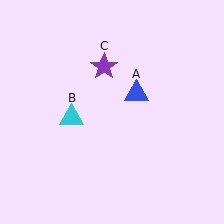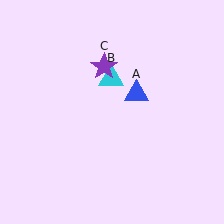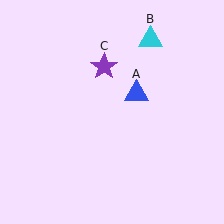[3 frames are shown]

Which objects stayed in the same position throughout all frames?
Blue triangle (object A) and purple star (object C) remained stationary.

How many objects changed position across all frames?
1 object changed position: cyan triangle (object B).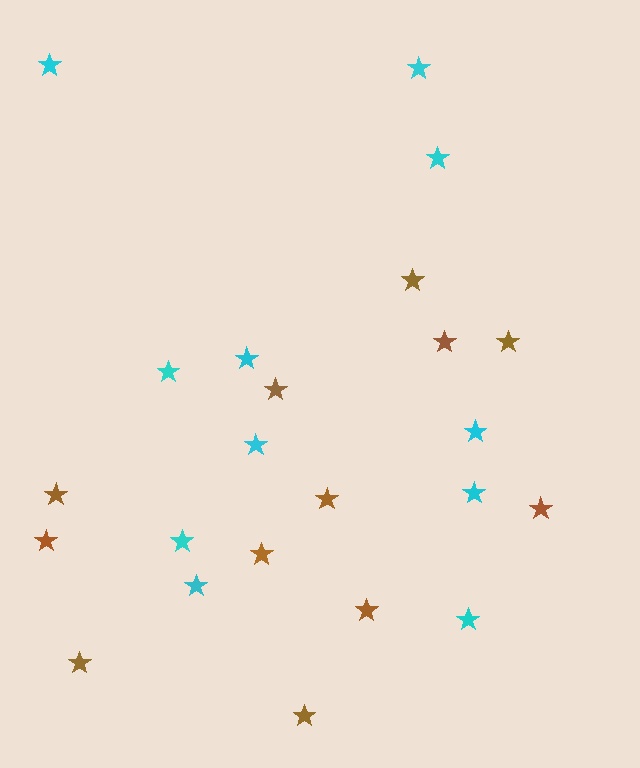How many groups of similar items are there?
There are 2 groups: one group of brown stars (12) and one group of cyan stars (11).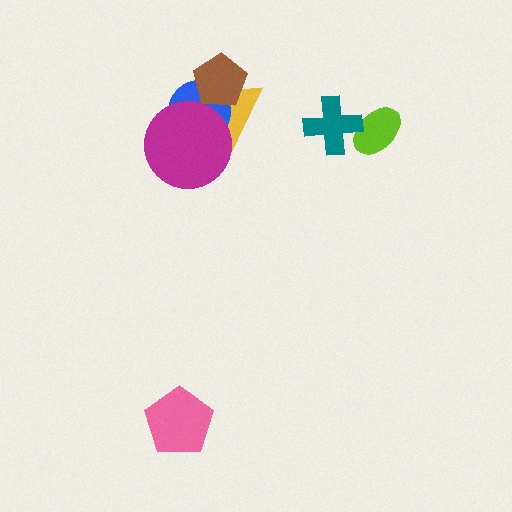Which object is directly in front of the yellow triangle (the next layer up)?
The blue circle is directly in front of the yellow triangle.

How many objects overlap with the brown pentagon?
2 objects overlap with the brown pentagon.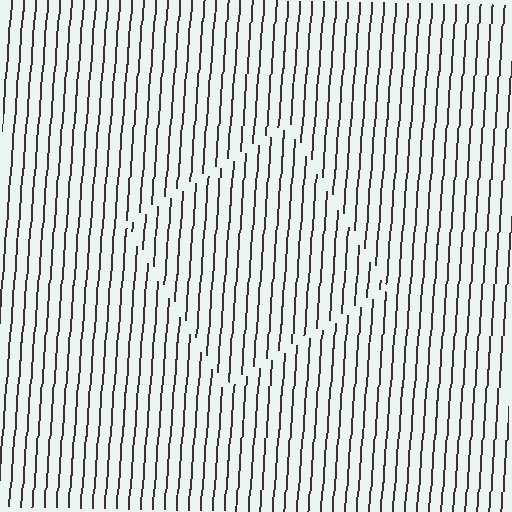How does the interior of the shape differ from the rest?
The interior of the shape contains the same grating, shifted by half a period — the contour is defined by the phase discontinuity where line-ends from the inner and outer gratings abut.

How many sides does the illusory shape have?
4 sides — the line-ends trace a square.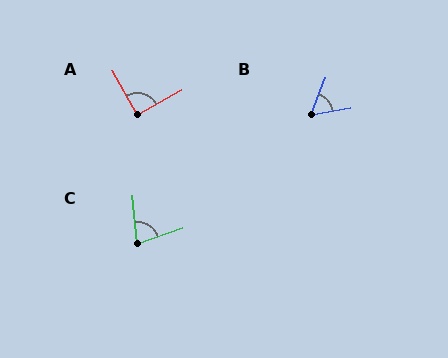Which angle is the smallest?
B, at approximately 59 degrees.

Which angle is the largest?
A, at approximately 89 degrees.